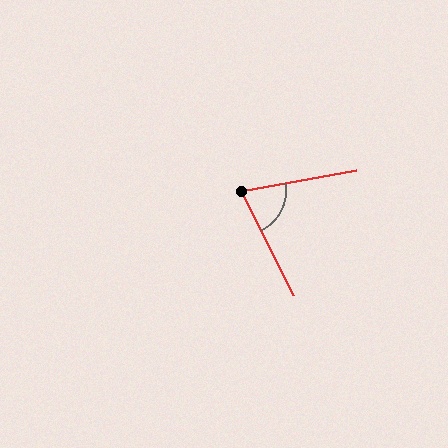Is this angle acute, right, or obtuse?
It is acute.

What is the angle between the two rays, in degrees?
Approximately 74 degrees.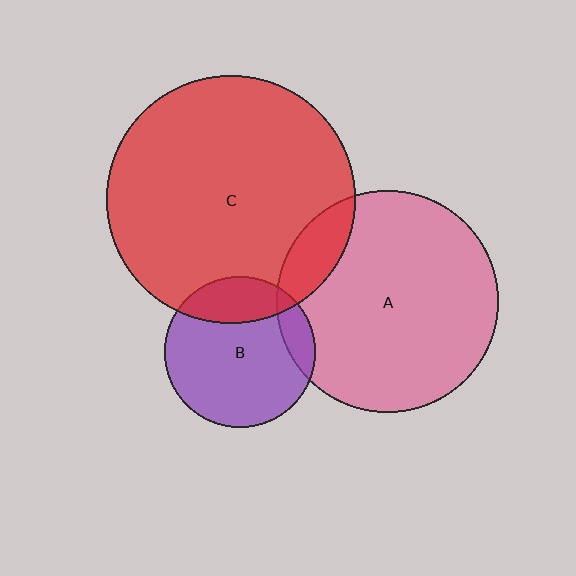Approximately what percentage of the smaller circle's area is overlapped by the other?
Approximately 20%.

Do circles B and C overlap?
Yes.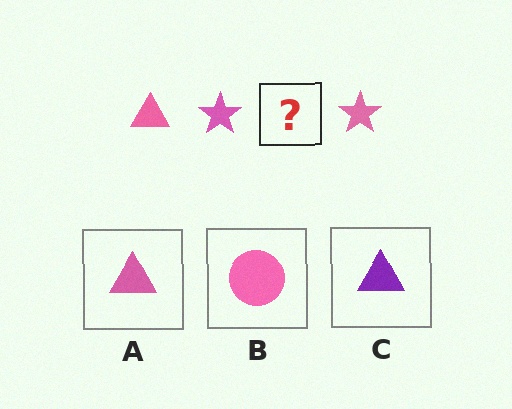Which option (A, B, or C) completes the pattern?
A.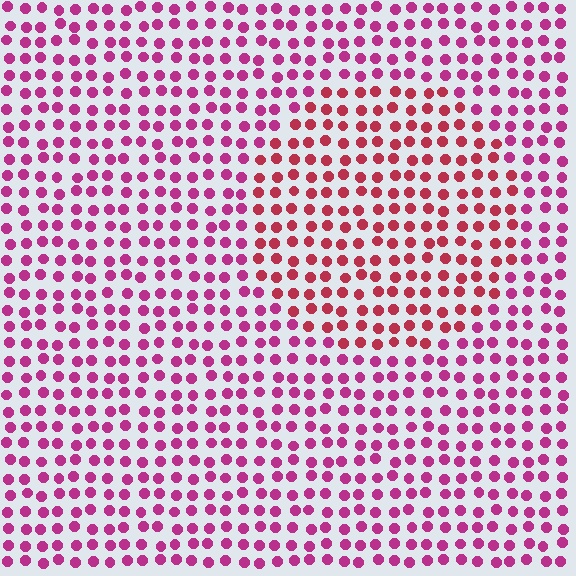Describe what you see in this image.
The image is filled with small magenta elements in a uniform arrangement. A circle-shaped region is visible where the elements are tinted to a slightly different hue, forming a subtle color boundary.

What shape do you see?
I see a circle.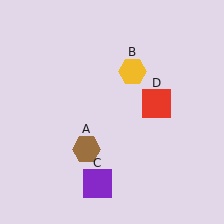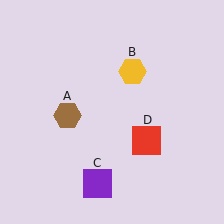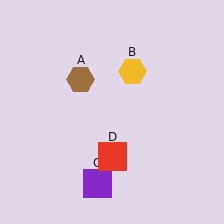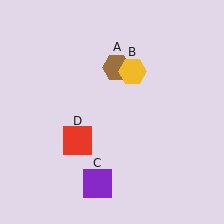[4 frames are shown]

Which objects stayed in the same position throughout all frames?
Yellow hexagon (object B) and purple square (object C) remained stationary.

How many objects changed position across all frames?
2 objects changed position: brown hexagon (object A), red square (object D).